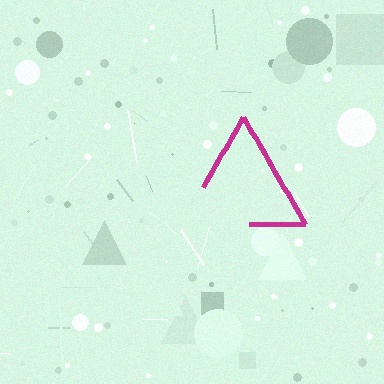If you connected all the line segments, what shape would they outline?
They would outline a triangle.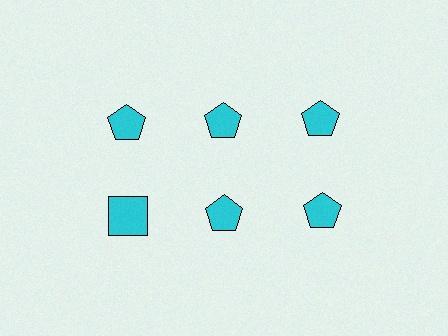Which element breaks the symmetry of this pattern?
The cyan square in the second row, leftmost column breaks the symmetry. All other shapes are cyan pentagons.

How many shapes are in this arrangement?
There are 6 shapes arranged in a grid pattern.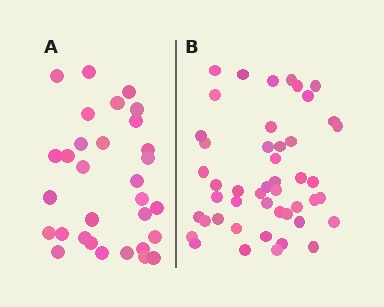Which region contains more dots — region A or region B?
Region B (the right region) has more dots.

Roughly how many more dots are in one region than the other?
Region B has approximately 15 more dots than region A.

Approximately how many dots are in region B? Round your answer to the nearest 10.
About 50 dots. (The exact count is 47, which rounds to 50.)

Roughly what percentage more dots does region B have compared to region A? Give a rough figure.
About 50% more.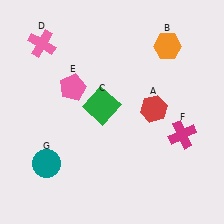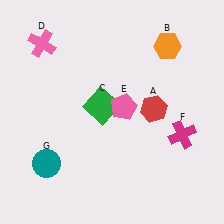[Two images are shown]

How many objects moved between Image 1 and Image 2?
1 object moved between the two images.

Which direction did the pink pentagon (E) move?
The pink pentagon (E) moved right.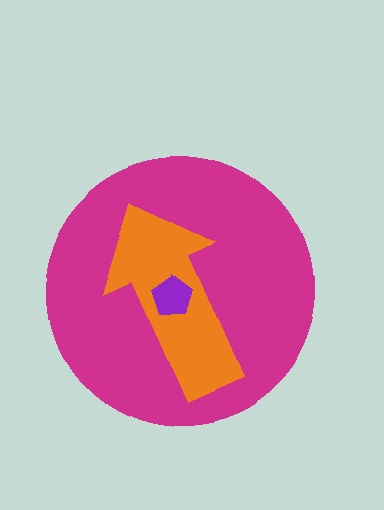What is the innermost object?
The purple pentagon.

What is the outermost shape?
The magenta circle.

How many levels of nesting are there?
3.